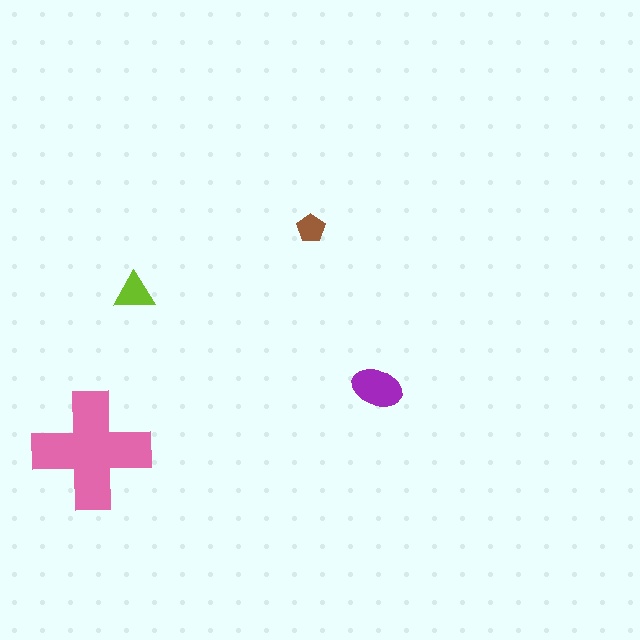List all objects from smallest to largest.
The brown pentagon, the lime triangle, the purple ellipse, the pink cross.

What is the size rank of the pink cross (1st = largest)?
1st.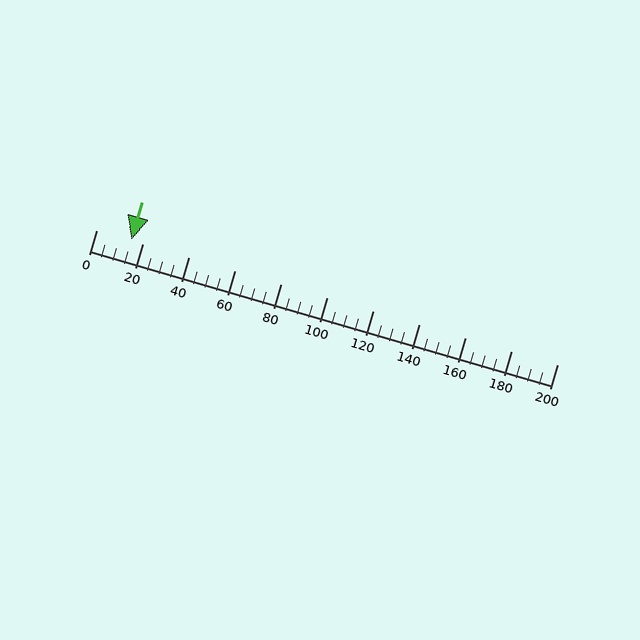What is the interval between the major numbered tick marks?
The major tick marks are spaced 20 units apart.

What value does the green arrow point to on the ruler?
The green arrow points to approximately 15.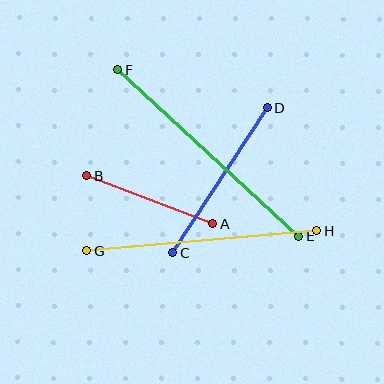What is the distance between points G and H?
The distance is approximately 231 pixels.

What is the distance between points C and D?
The distance is approximately 173 pixels.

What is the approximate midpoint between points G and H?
The midpoint is at approximately (201, 241) pixels.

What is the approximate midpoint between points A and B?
The midpoint is at approximately (150, 200) pixels.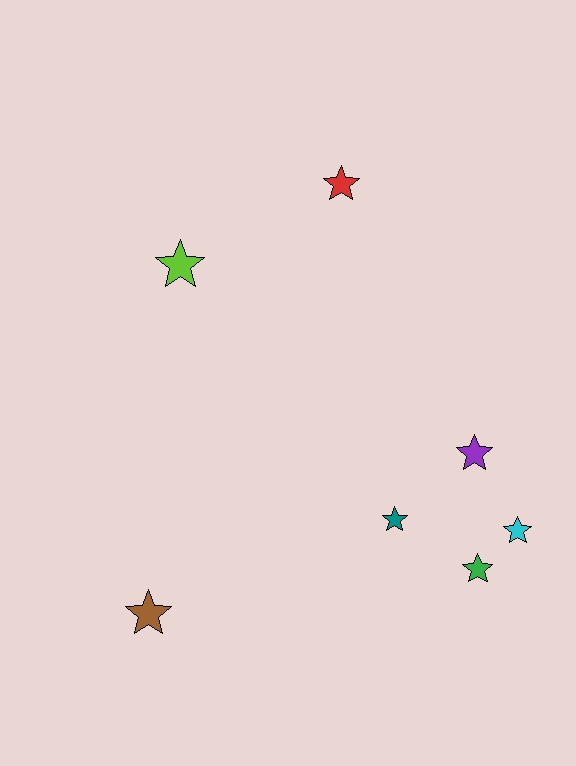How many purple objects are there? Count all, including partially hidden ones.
There is 1 purple object.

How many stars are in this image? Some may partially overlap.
There are 7 stars.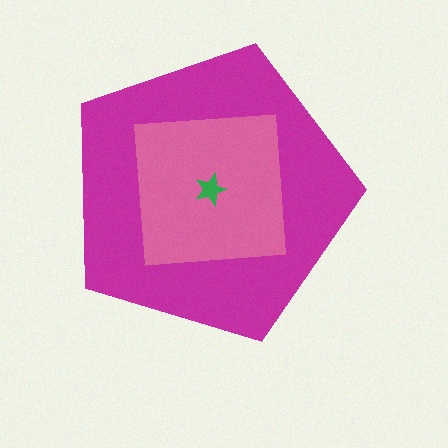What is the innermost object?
The green star.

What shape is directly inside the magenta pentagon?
The pink square.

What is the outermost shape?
The magenta pentagon.